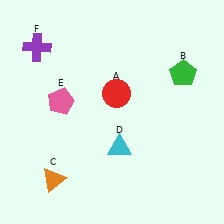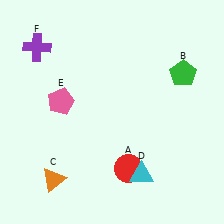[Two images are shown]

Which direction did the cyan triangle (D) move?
The cyan triangle (D) moved down.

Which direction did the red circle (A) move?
The red circle (A) moved down.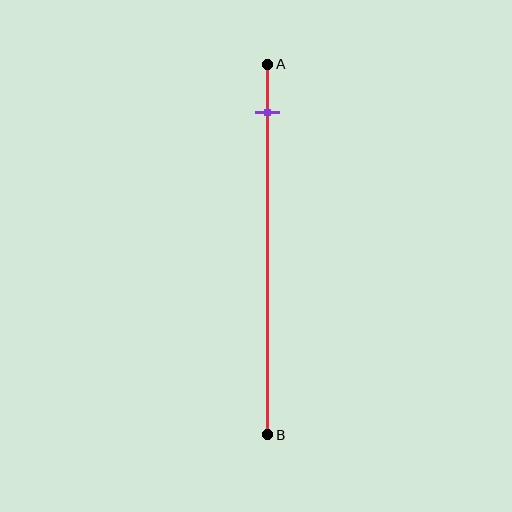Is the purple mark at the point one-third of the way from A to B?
No, the mark is at about 15% from A, not at the 33% one-third point.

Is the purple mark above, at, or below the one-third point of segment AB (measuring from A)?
The purple mark is above the one-third point of segment AB.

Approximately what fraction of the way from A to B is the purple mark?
The purple mark is approximately 15% of the way from A to B.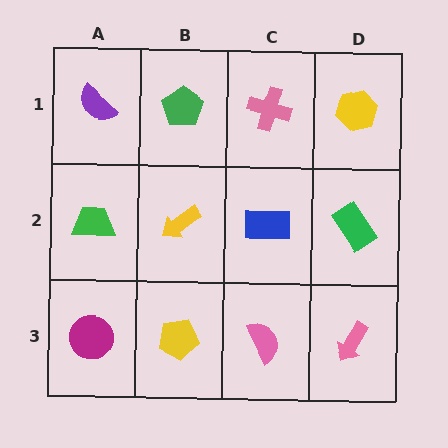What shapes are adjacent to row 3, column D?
A green rectangle (row 2, column D), a pink semicircle (row 3, column C).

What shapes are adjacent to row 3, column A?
A green trapezoid (row 2, column A), a yellow pentagon (row 3, column B).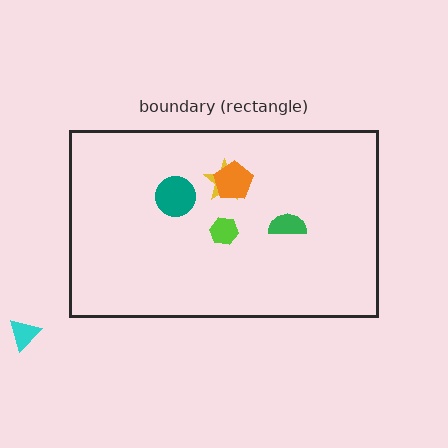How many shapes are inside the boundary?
5 inside, 1 outside.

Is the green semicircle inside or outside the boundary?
Inside.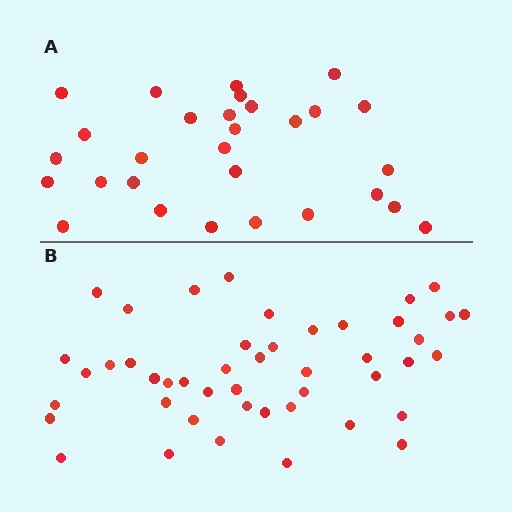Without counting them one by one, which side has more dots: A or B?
Region B (the bottom region) has more dots.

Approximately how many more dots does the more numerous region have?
Region B has approximately 15 more dots than region A.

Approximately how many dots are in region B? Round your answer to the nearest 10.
About 50 dots. (The exact count is 46, which rounds to 50.)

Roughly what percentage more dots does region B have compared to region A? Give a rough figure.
About 60% more.